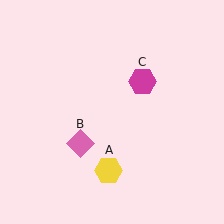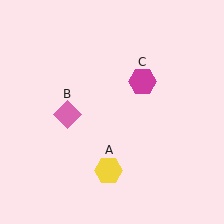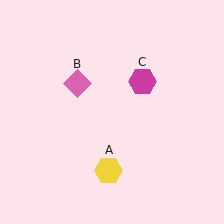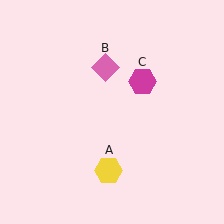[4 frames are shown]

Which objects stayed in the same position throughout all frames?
Yellow hexagon (object A) and magenta hexagon (object C) remained stationary.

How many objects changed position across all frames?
1 object changed position: pink diamond (object B).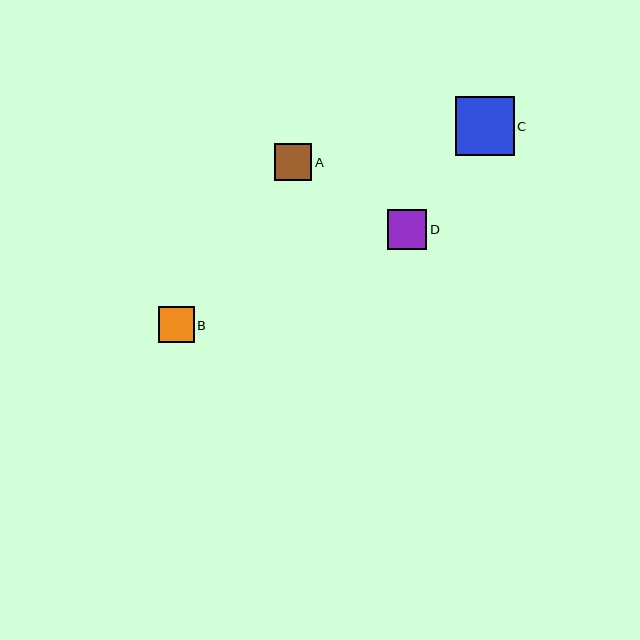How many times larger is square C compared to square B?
Square C is approximately 1.6 times the size of square B.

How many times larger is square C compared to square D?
Square C is approximately 1.5 times the size of square D.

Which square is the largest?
Square C is the largest with a size of approximately 59 pixels.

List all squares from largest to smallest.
From largest to smallest: C, D, A, B.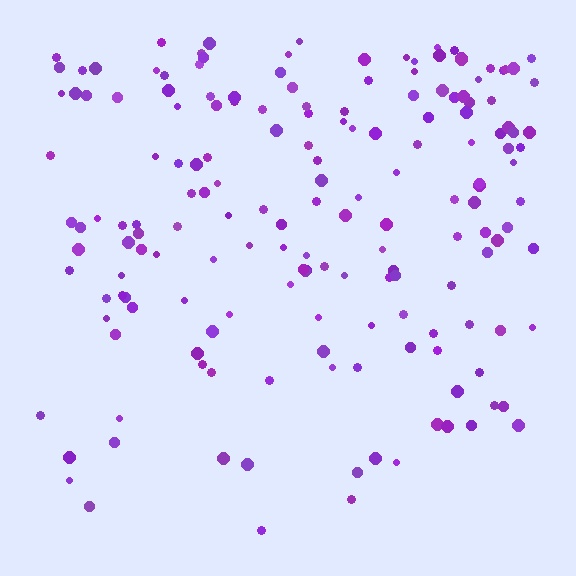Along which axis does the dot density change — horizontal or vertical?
Vertical.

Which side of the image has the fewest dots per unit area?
The bottom.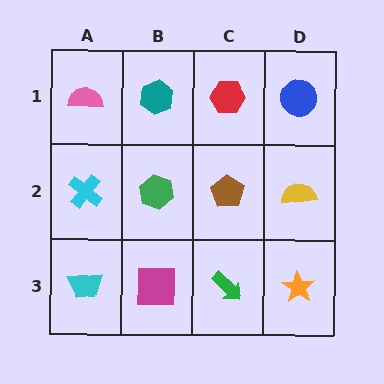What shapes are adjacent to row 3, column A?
A cyan cross (row 2, column A), a magenta square (row 3, column B).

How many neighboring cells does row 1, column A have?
2.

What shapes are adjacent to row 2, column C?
A red hexagon (row 1, column C), a green arrow (row 3, column C), a green hexagon (row 2, column B), a yellow semicircle (row 2, column D).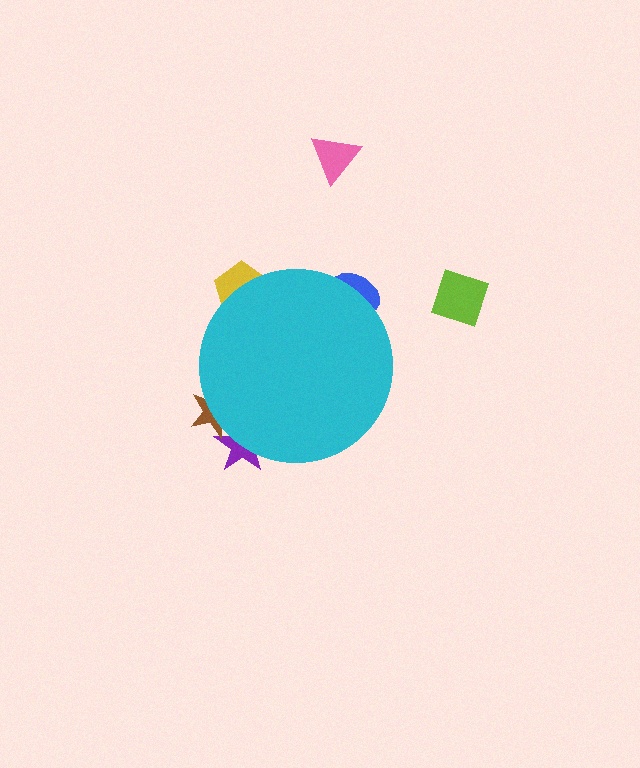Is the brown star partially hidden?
Yes, the brown star is partially hidden behind the cyan circle.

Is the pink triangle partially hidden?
No, the pink triangle is fully visible.